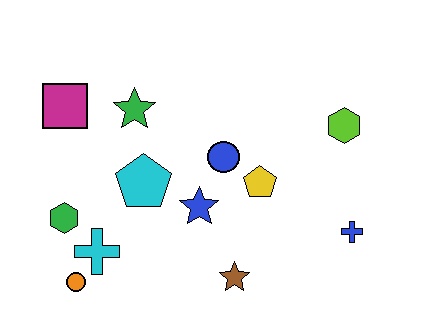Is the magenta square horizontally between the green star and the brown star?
No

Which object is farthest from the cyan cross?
The lime hexagon is farthest from the cyan cross.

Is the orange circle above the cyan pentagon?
No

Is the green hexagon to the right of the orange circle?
No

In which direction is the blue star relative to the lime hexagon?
The blue star is to the left of the lime hexagon.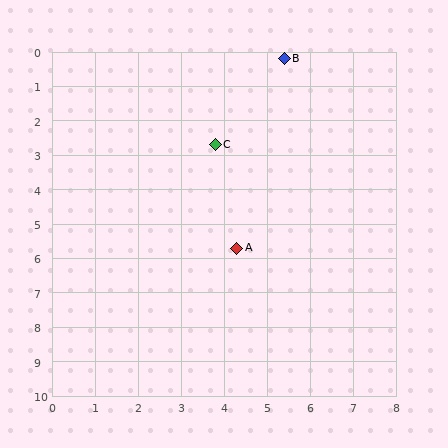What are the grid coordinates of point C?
Point C is at approximately (3.8, 2.7).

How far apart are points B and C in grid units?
Points B and C are about 3.0 grid units apart.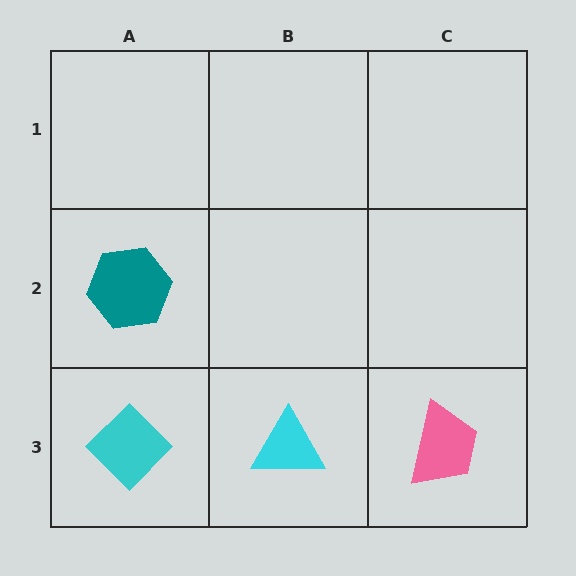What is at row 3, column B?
A cyan triangle.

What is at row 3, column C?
A pink trapezoid.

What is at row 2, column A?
A teal hexagon.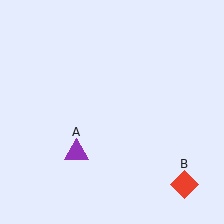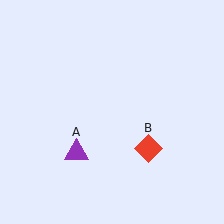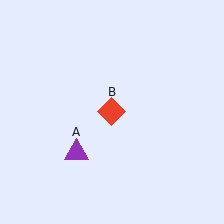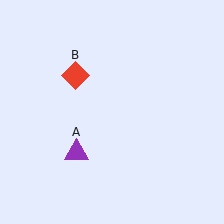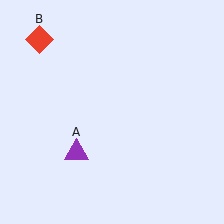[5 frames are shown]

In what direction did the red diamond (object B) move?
The red diamond (object B) moved up and to the left.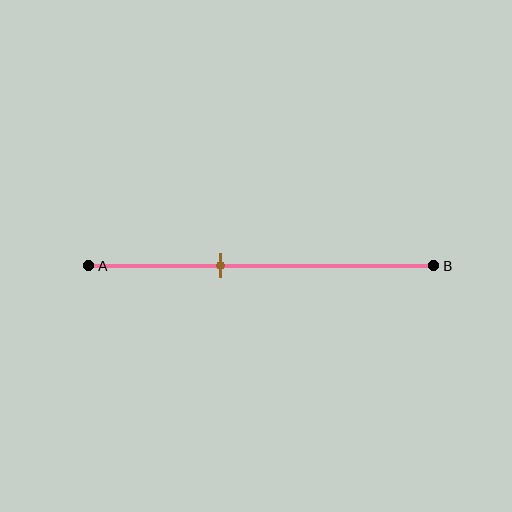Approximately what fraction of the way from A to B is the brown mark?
The brown mark is approximately 40% of the way from A to B.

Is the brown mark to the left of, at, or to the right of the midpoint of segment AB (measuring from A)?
The brown mark is to the left of the midpoint of segment AB.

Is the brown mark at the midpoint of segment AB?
No, the mark is at about 40% from A, not at the 50% midpoint.